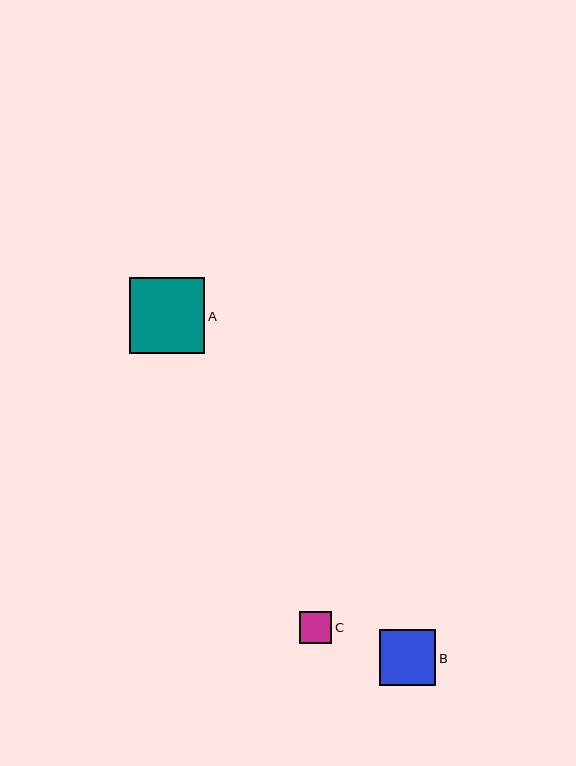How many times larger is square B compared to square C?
Square B is approximately 1.8 times the size of square C.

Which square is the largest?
Square A is the largest with a size of approximately 76 pixels.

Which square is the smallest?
Square C is the smallest with a size of approximately 32 pixels.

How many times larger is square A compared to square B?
Square A is approximately 1.4 times the size of square B.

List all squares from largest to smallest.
From largest to smallest: A, B, C.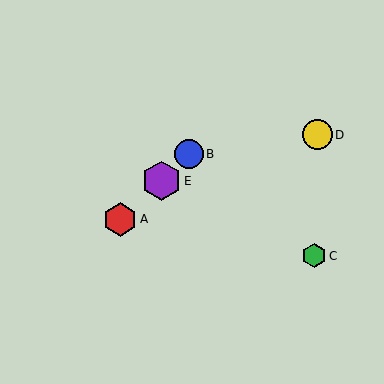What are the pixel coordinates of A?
Object A is at (120, 219).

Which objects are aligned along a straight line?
Objects A, B, E are aligned along a straight line.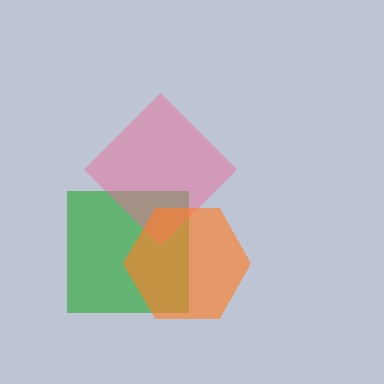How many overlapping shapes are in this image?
There are 3 overlapping shapes in the image.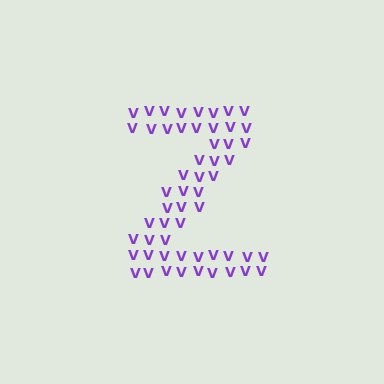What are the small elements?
The small elements are letter V's.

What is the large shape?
The large shape is the letter Z.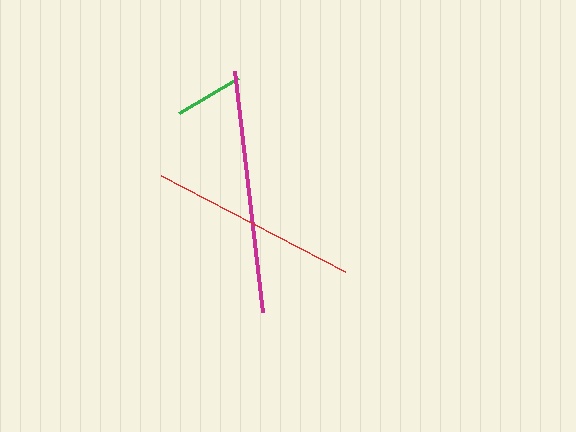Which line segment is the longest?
The magenta line is the longest at approximately 243 pixels.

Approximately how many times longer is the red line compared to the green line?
The red line is approximately 3.0 times the length of the green line.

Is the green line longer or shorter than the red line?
The red line is longer than the green line.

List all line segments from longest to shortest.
From longest to shortest: magenta, red, green.